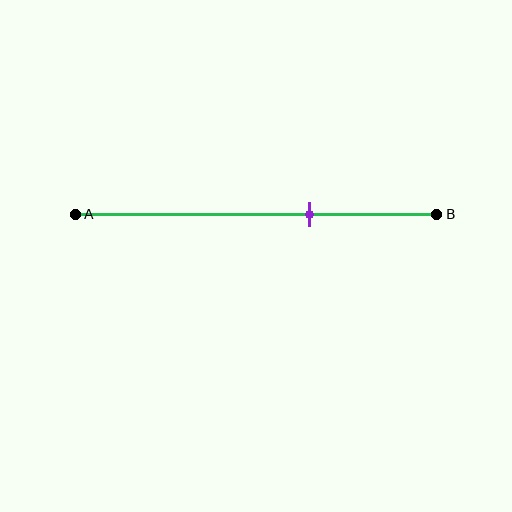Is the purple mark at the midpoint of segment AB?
No, the mark is at about 65% from A, not at the 50% midpoint.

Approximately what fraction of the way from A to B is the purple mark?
The purple mark is approximately 65% of the way from A to B.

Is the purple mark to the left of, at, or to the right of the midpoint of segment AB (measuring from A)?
The purple mark is to the right of the midpoint of segment AB.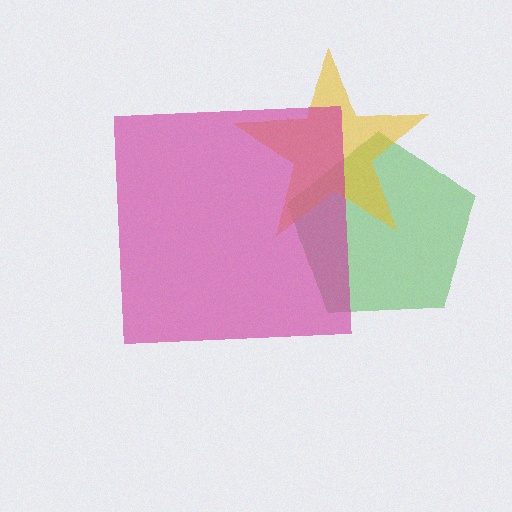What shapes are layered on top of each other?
The layered shapes are: a green pentagon, a yellow star, a magenta square.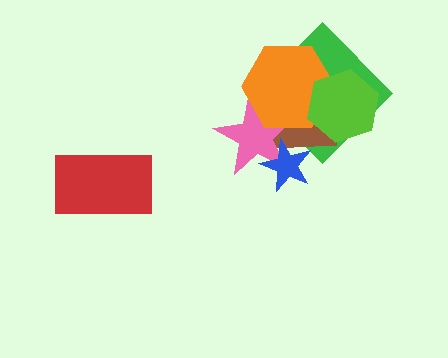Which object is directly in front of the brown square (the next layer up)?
The pink star is directly in front of the brown square.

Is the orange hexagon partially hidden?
Yes, it is partially covered by another shape.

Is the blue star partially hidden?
No, no other shape covers it.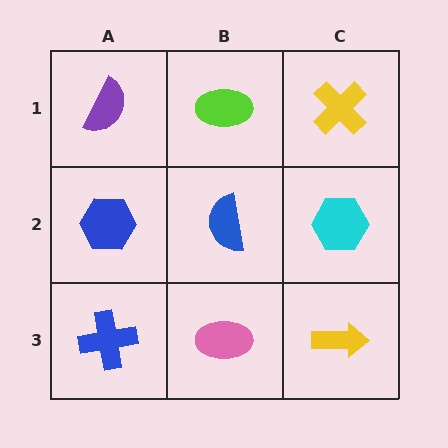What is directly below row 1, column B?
A blue semicircle.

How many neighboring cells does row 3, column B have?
3.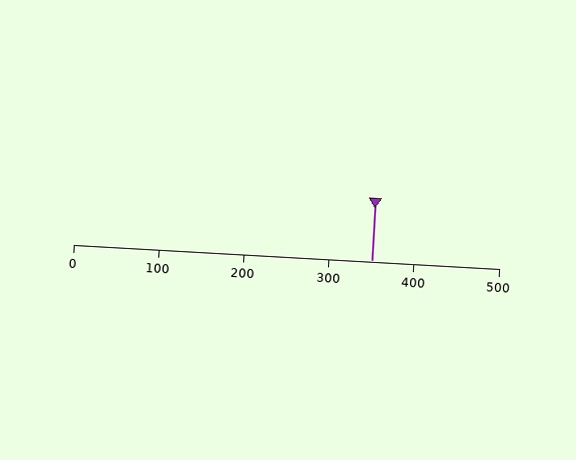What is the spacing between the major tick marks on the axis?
The major ticks are spaced 100 apart.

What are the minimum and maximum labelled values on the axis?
The axis runs from 0 to 500.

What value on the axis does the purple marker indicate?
The marker indicates approximately 350.